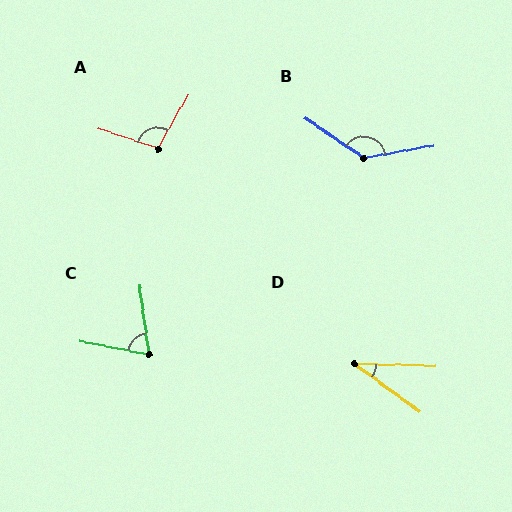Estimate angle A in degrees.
Approximately 101 degrees.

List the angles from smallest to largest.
D (35°), C (72°), A (101°), B (136°).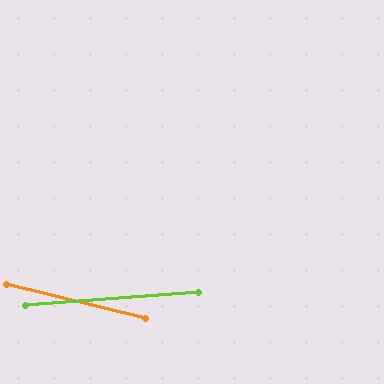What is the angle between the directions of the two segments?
Approximately 18 degrees.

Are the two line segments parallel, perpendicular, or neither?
Neither parallel nor perpendicular — they differ by about 18°.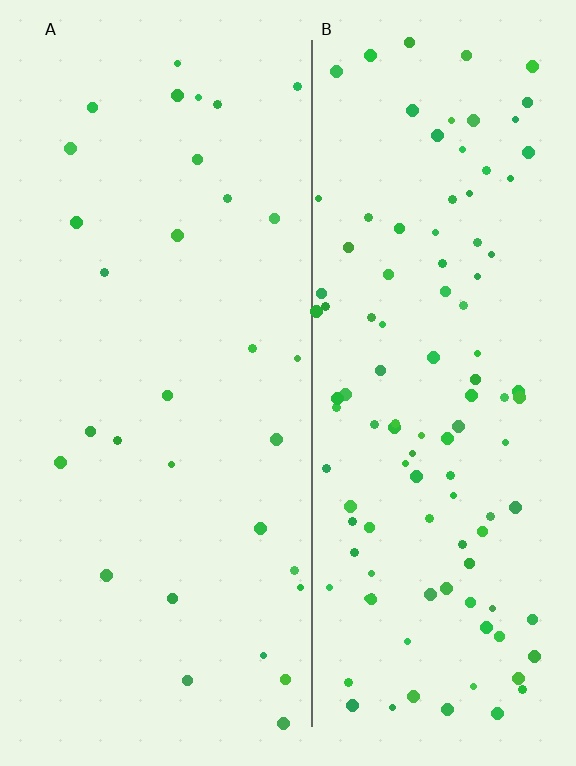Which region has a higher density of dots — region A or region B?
B (the right).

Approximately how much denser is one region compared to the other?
Approximately 3.7× — region B over region A.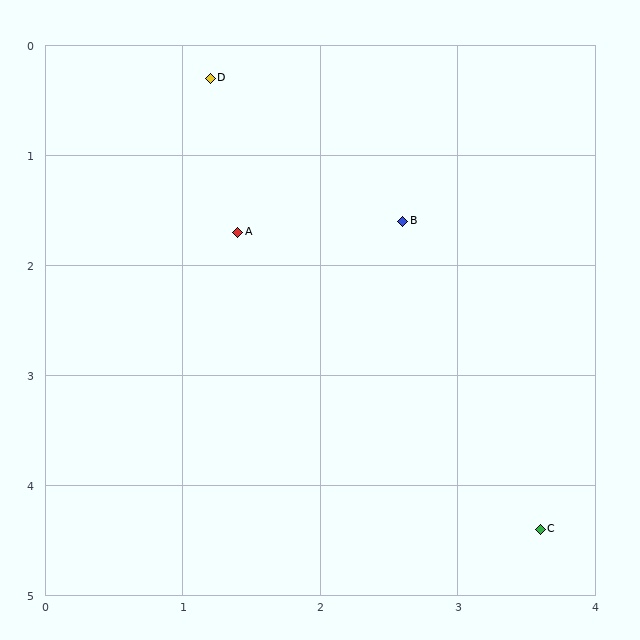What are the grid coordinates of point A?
Point A is at approximately (1.4, 1.7).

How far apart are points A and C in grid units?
Points A and C are about 3.5 grid units apart.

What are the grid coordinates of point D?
Point D is at approximately (1.2, 0.3).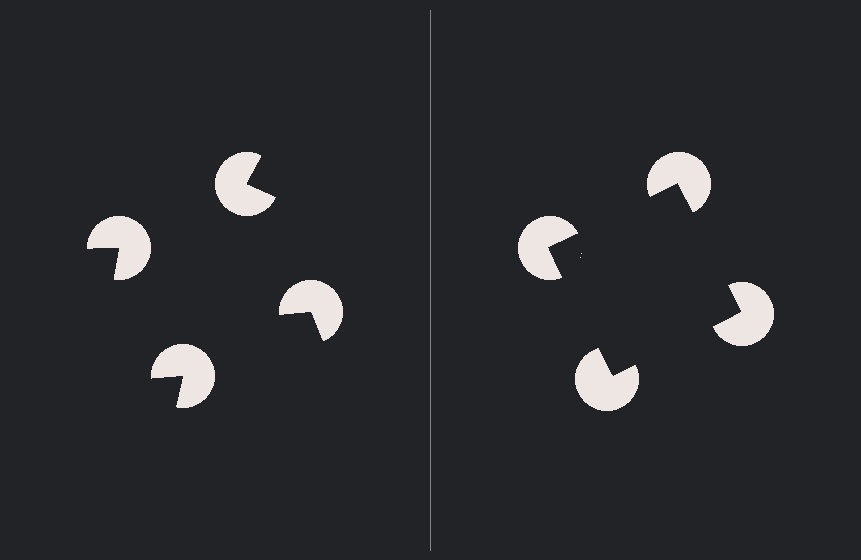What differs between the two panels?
The pac-man discs are positioned identically on both sides; only the wedge orientations differ. On the right they align to a square; on the left they are misaligned.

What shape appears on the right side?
An illusory square.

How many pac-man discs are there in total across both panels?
8 — 4 on each side.